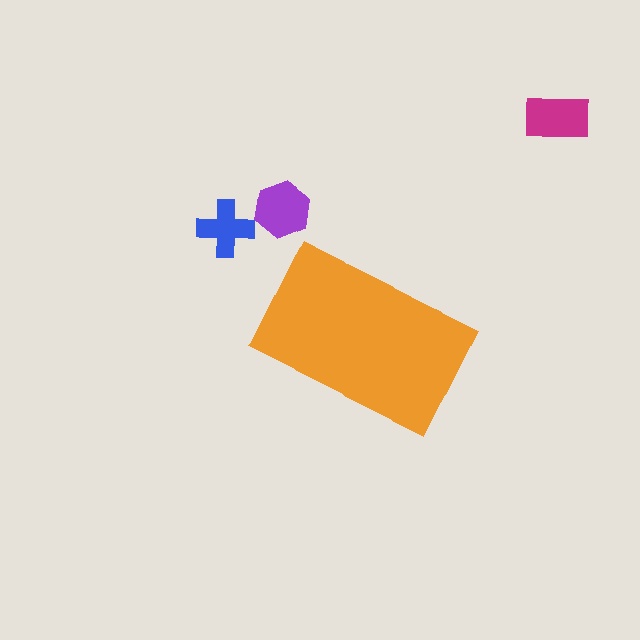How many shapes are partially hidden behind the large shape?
0 shapes are partially hidden.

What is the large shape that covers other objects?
An orange rectangle.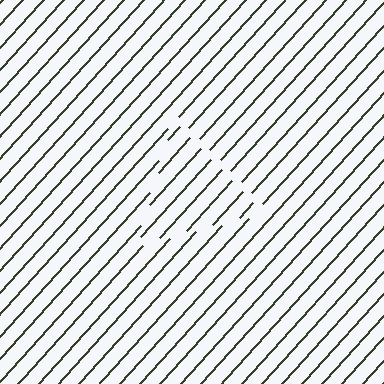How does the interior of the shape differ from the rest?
The interior of the shape contains the same grating, shifted by half a period — the contour is defined by the phase discontinuity where line-ends from the inner and outer gratings abut.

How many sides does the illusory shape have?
3 sides — the line-ends trace a triangle.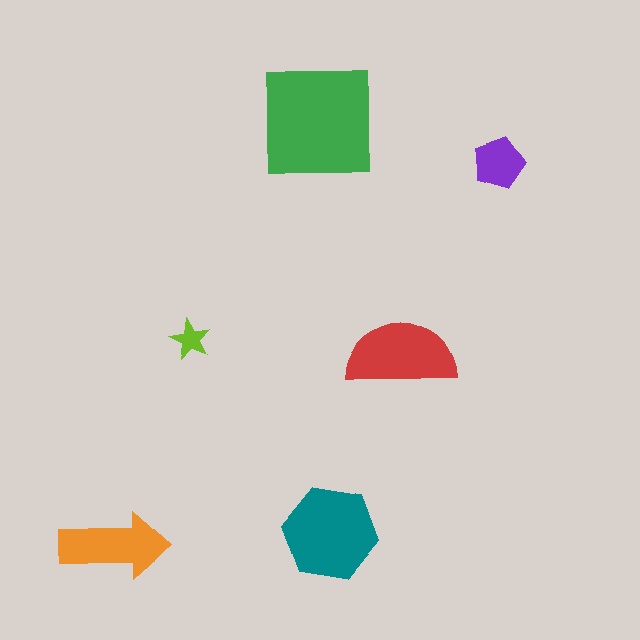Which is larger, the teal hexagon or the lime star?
The teal hexagon.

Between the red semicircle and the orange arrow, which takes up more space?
The red semicircle.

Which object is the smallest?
The lime star.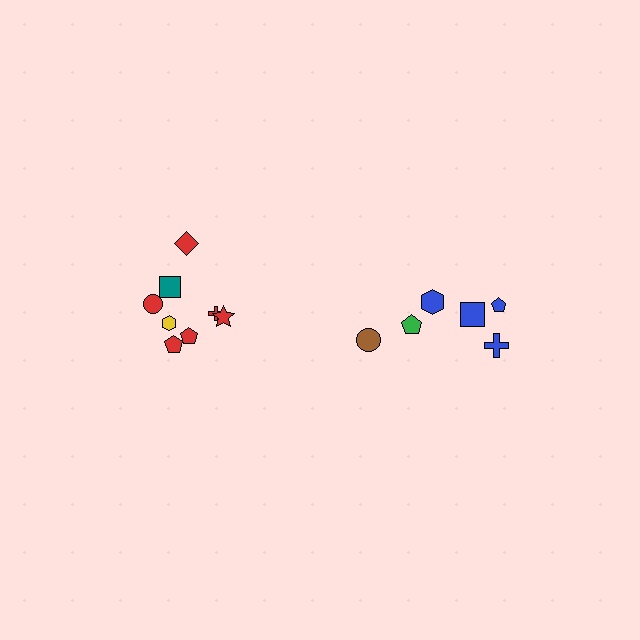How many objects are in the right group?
There are 6 objects.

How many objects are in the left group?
There are 8 objects.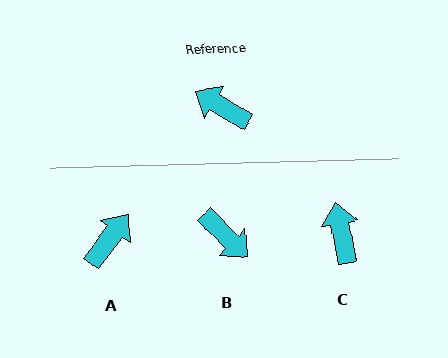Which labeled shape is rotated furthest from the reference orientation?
B, about 166 degrees away.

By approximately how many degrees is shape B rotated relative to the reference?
Approximately 166 degrees counter-clockwise.